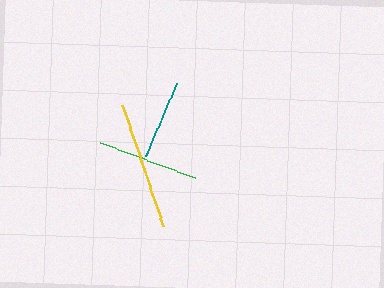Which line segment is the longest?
The yellow line is the longest at approximately 128 pixels.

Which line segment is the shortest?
The teal line is the shortest at approximately 80 pixels.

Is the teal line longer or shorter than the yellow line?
The yellow line is longer than the teal line.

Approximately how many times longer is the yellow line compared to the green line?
The yellow line is approximately 1.3 times the length of the green line.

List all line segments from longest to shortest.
From longest to shortest: yellow, green, teal.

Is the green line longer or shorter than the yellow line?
The yellow line is longer than the green line.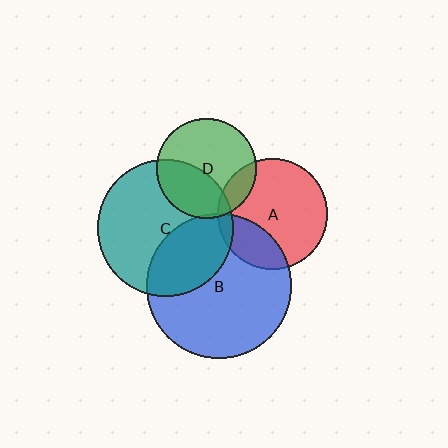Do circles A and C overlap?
Yes.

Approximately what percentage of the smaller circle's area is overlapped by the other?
Approximately 5%.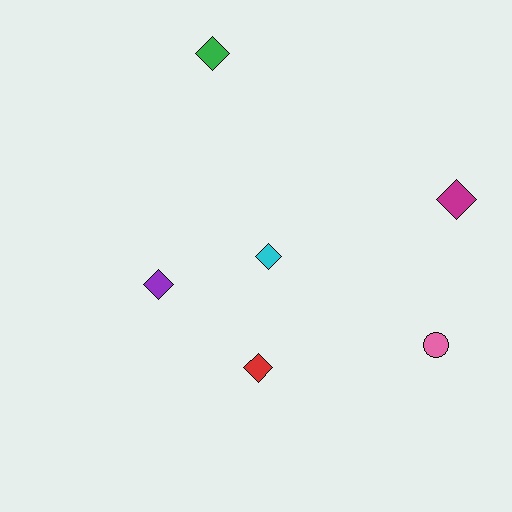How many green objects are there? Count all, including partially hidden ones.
There is 1 green object.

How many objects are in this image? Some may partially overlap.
There are 6 objects.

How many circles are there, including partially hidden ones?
There is 1 circle.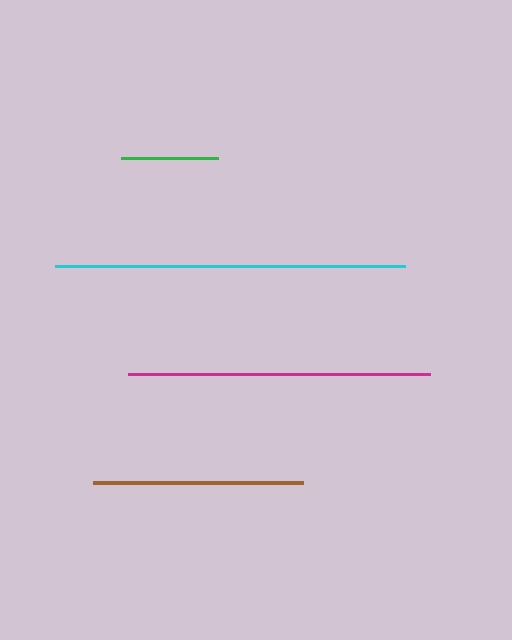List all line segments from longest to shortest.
From longest to shortest: cyan, magenta, brown, green.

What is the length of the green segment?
The green segment is approximately 96 pixels long.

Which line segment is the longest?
The cyan line is the longest at approximately 350 pixels.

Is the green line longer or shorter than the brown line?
The brown line is longer than the green line.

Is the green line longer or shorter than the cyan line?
The cyan line is longer than the green line.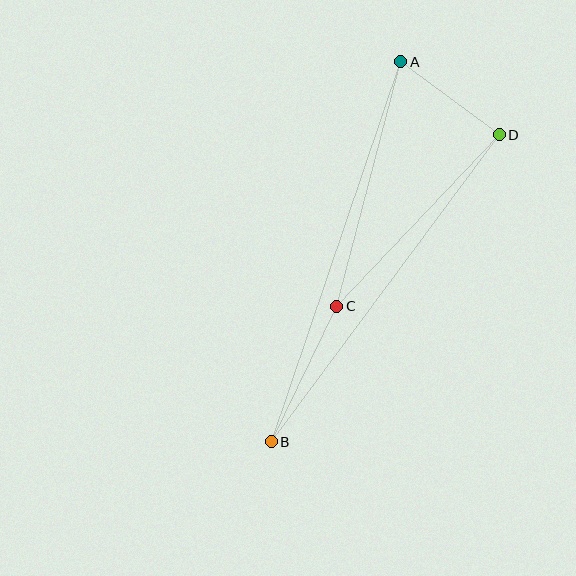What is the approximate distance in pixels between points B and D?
The distance between B and D is approximately 383 pixels.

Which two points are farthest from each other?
Points A and B are farthest from each other.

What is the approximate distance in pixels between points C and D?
The distance between C and D is approximately 236 pixels.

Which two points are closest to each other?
Points A and D are closest to each other.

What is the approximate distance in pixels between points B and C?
The distance between B and C is approximately 151 pixels.